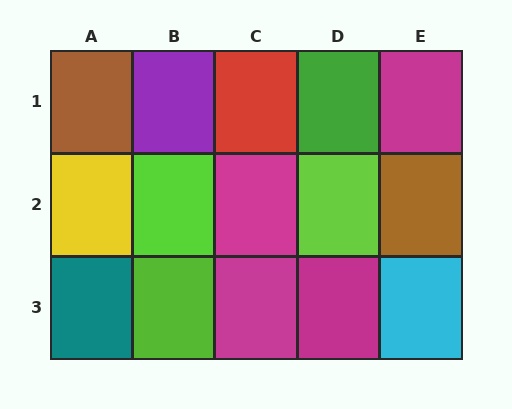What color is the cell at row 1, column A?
Brown.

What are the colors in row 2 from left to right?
Yellow, lime, magenta, lime, brown.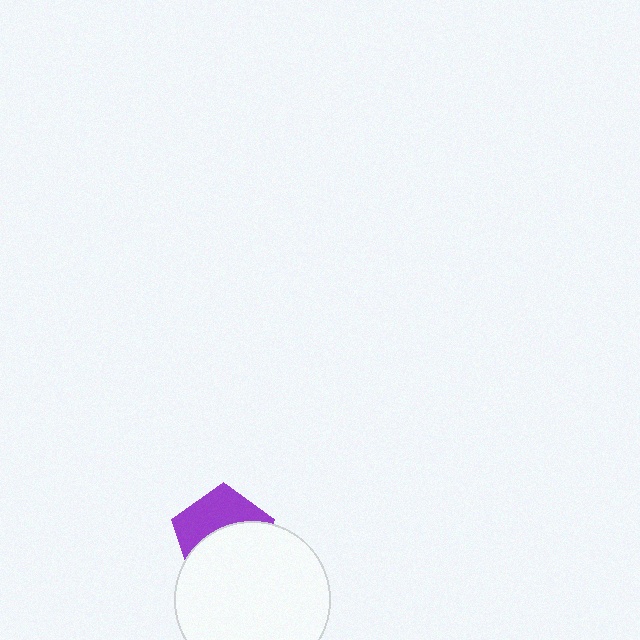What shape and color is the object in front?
The object in front is a white circle.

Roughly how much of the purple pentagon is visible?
About half of it is visible (roughly 45%).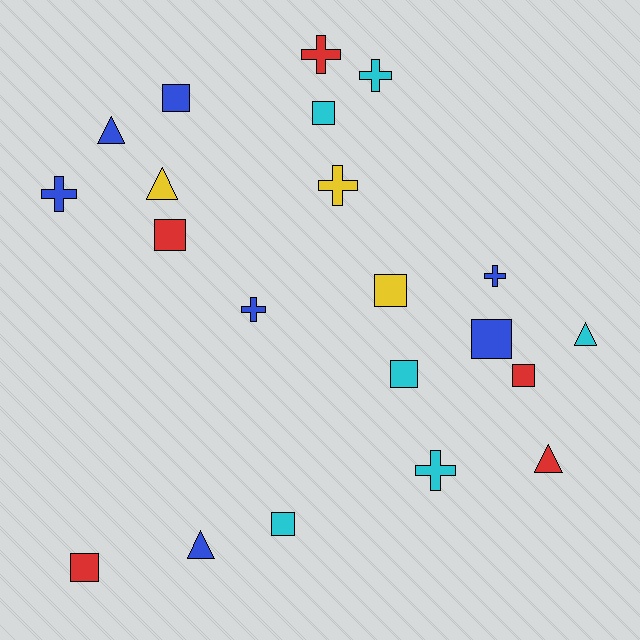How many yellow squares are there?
There is 1 yellow square.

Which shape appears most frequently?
Square, with 9 objects.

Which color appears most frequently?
Blue, with 7 objects.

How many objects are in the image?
There are 21 objects.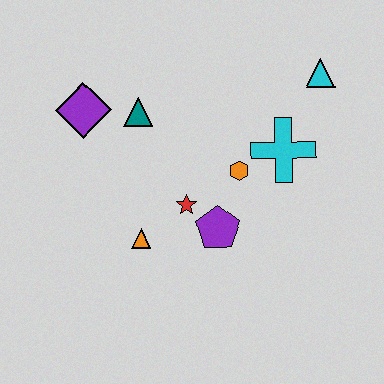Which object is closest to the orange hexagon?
The cyan cross is closest to the orange hexagon.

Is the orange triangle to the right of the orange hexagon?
No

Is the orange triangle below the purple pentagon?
Yes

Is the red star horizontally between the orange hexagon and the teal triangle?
Yes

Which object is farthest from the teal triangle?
The cyan triangle is farthest from the teal triangle.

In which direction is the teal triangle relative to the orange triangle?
The teal triangle is above the orange triangle.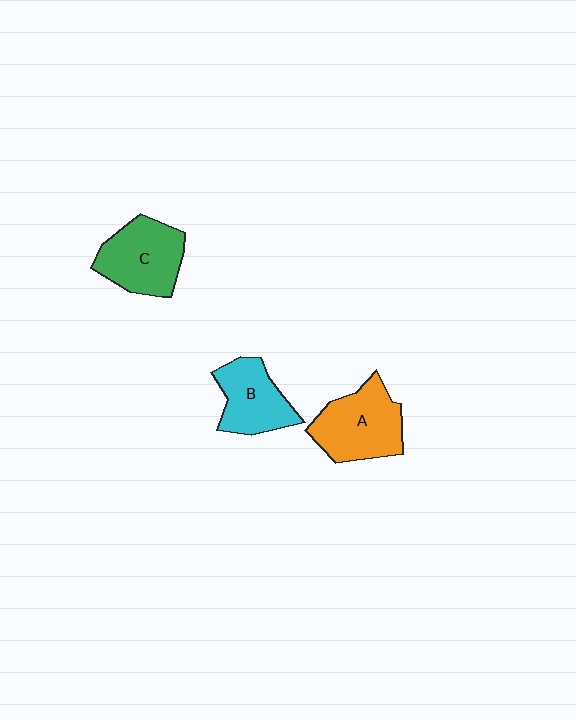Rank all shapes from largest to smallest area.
From largest to smallest: A (orange), C (green), B (cyan).